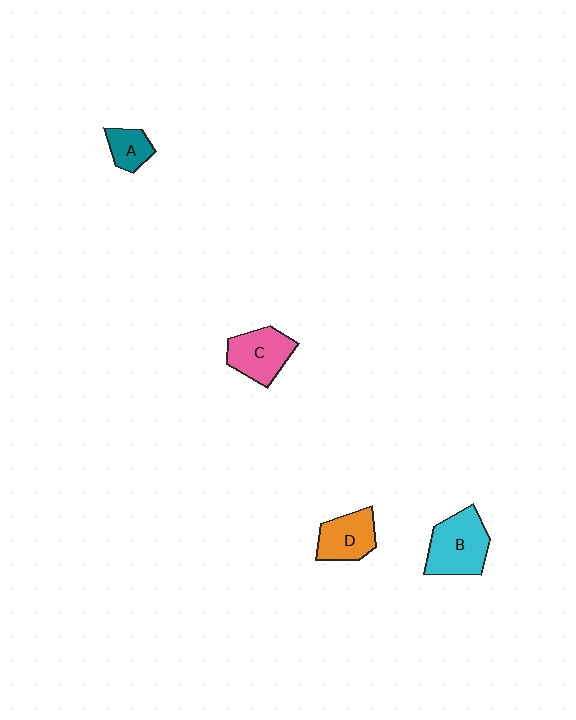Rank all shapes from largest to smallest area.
From largest to smallest: B (cyan), C (pink), D (orange), A (teal).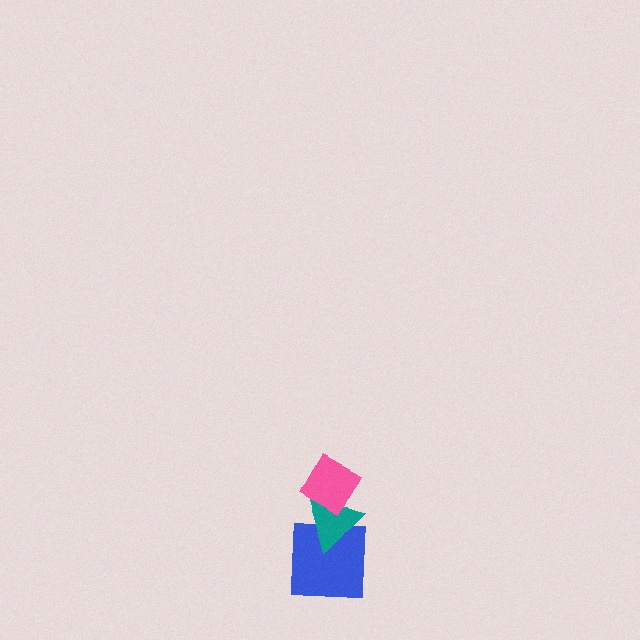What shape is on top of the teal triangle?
The pink diamond is on top of the teal triangle.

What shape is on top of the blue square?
The teal triangle is on top of the blue square.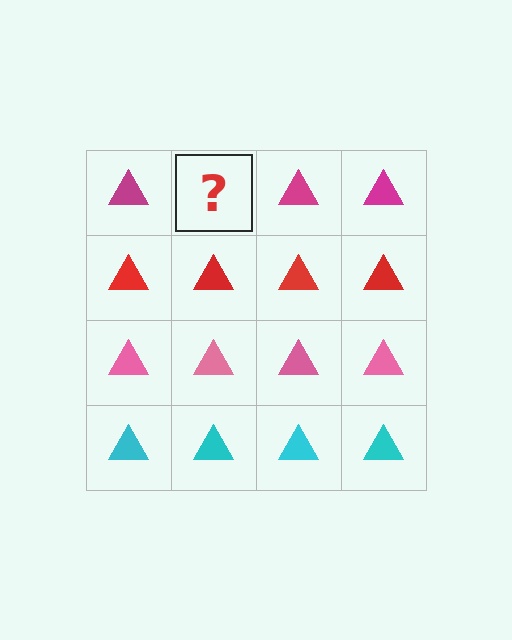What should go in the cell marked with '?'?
The missing cell should contain a magenta triangle.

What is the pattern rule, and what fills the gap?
The rule is that each row has a consistent color. The gap should be filled with a magenta triangle.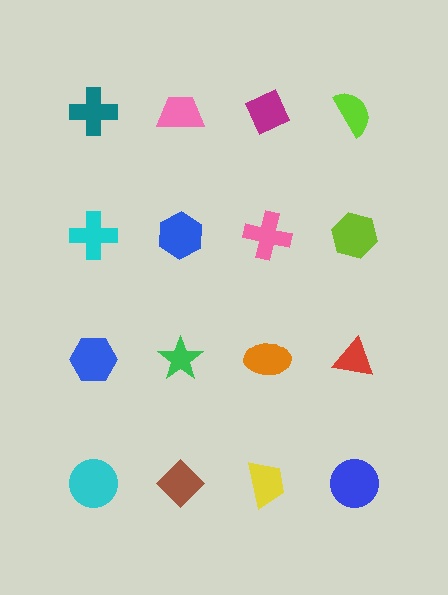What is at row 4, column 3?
A yellow trapezoid.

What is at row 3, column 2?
A green star.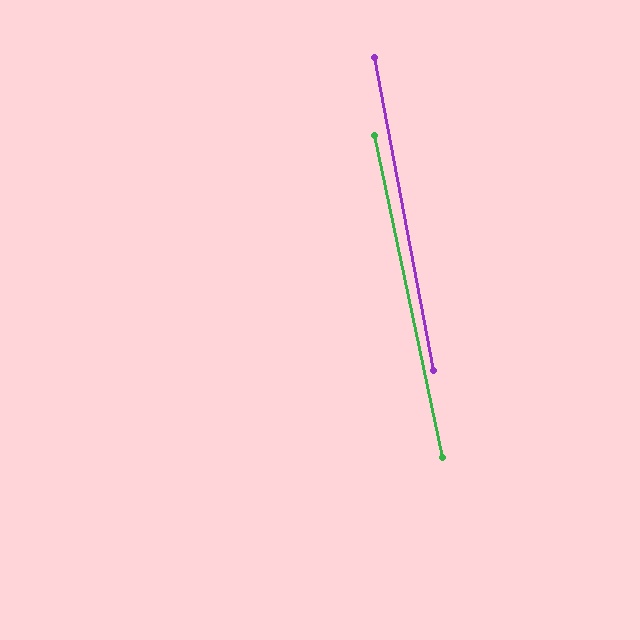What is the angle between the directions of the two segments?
Approximately 1 degree.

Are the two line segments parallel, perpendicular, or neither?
Parallel — their directions differ by only 1.4°.